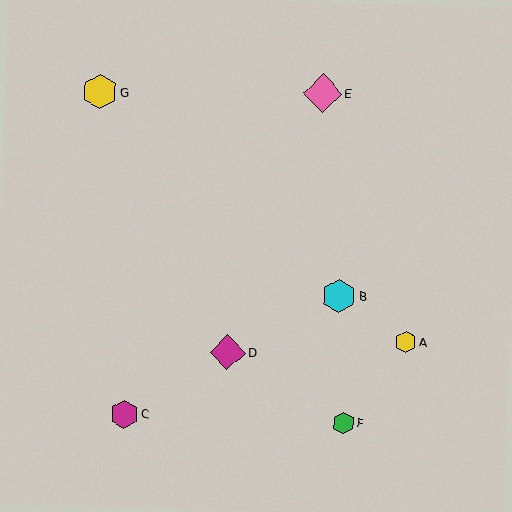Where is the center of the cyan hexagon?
The center of the cyan hexagon is at (339, 296).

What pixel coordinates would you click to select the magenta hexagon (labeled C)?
Click at (124, 414) to select the magenta hexagon C.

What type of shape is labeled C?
Shape C is a magenta hexagon.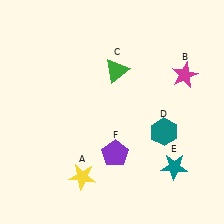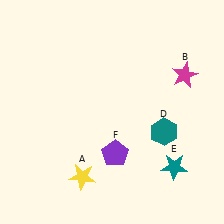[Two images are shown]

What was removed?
The green triangle (C) was removed in Image 2.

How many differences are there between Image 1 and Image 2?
There is 1 difference between the two images.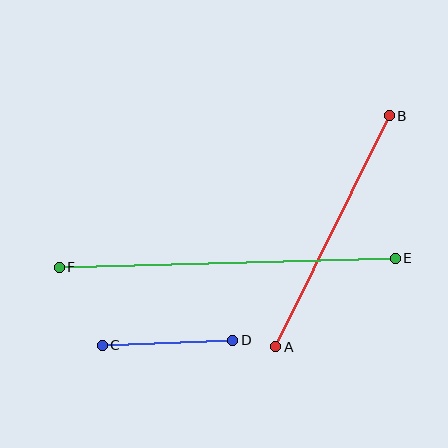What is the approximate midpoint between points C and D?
The midpoint is at approximately (168, 343) pixels.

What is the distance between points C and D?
The distance is approximately 130 pixels.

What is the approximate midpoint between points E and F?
The midpoint is at approximately (227, 263) pixels.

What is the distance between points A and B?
The distance is approximately 258 pixels.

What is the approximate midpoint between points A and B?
The midpoint is at approximately (333, 231) pixels.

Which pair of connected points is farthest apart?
Points E and F are farthest apart.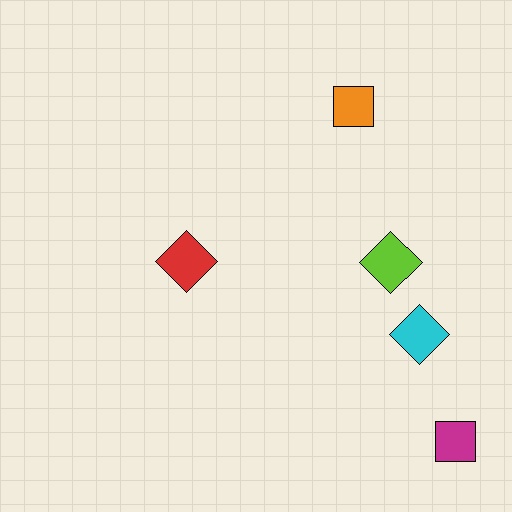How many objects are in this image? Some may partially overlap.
There are 5 objects.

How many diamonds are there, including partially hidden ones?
There are 3 diamonds.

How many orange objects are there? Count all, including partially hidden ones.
There is 1 orange object.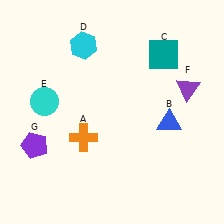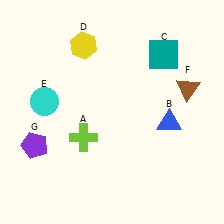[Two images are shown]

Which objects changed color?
A changed from orange to lime. D changed from cyan to yellow. F changed from purple to brown.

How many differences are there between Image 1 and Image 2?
There are 3 differences between the two images.